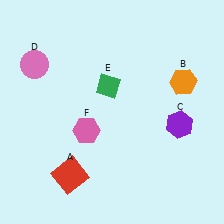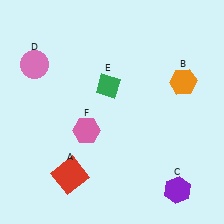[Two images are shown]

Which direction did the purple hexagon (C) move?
The purple hexagon (C) moved down.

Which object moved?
The purple hexagon (C) moved down.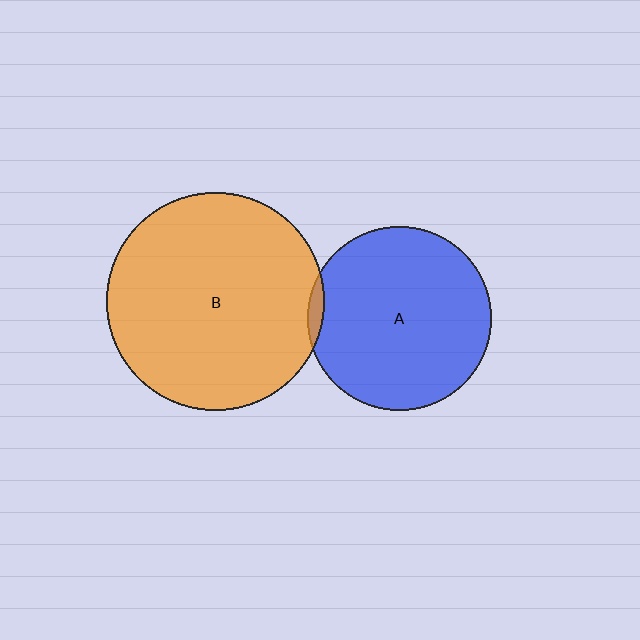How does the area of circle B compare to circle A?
Approximately 1.4 times.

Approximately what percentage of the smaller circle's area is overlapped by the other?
Approximately 5%.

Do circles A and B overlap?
Yes.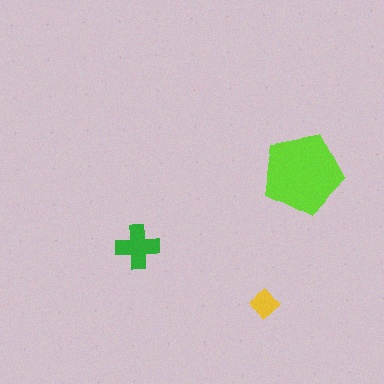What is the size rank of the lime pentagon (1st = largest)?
1st.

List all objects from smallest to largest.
The yellow diamond, the green cross, the lime pentagon.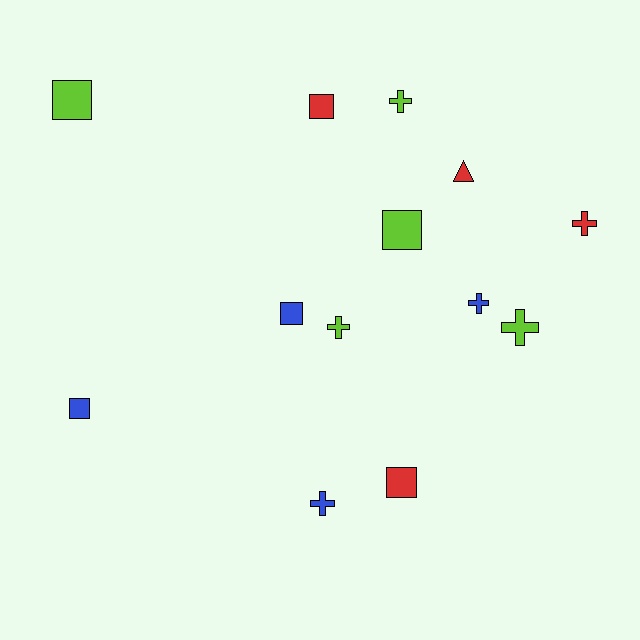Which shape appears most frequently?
Cross, with 6 objects.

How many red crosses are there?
There is 1 red cross.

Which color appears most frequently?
Lime, with 5 objects.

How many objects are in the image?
There are 13 objects.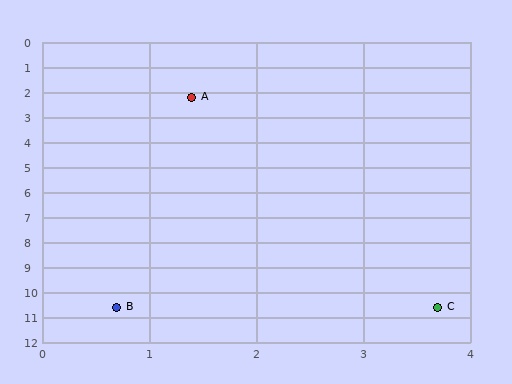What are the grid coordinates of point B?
Point B is at approximately (0.7, 10.6).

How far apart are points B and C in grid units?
Points B and C are about 3.0 grid units apart.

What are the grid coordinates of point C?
Point C is at approximately (3.7, 10.6).